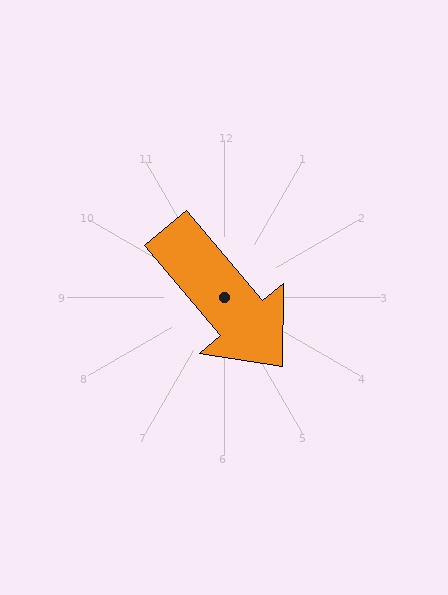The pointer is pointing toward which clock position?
Roughly 5 o'clock.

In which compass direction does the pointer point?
Southeast.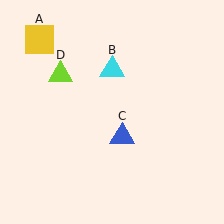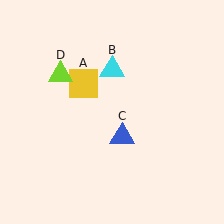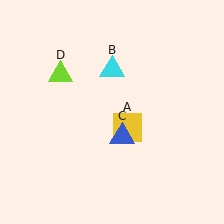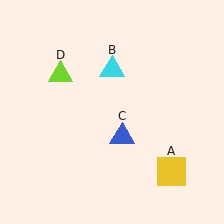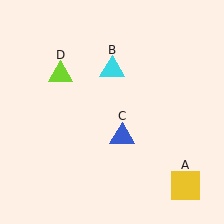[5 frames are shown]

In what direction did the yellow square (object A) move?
The yellow square (object A) moved down and to the right.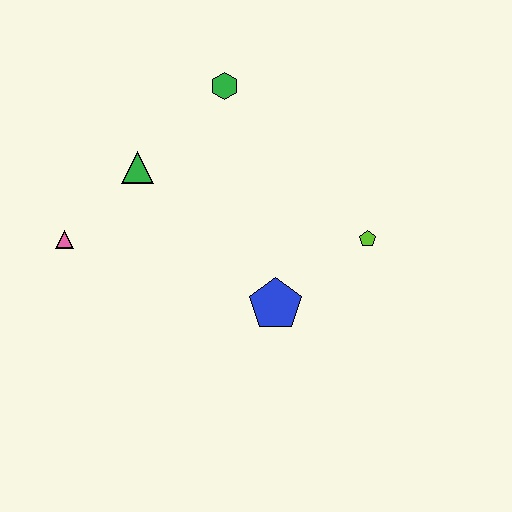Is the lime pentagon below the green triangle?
Yes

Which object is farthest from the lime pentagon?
The pink triangle is farthest from the lime pentagon.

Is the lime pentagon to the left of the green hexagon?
No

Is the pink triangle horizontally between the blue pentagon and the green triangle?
No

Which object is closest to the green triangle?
The pink triangle is closest to the green triangle.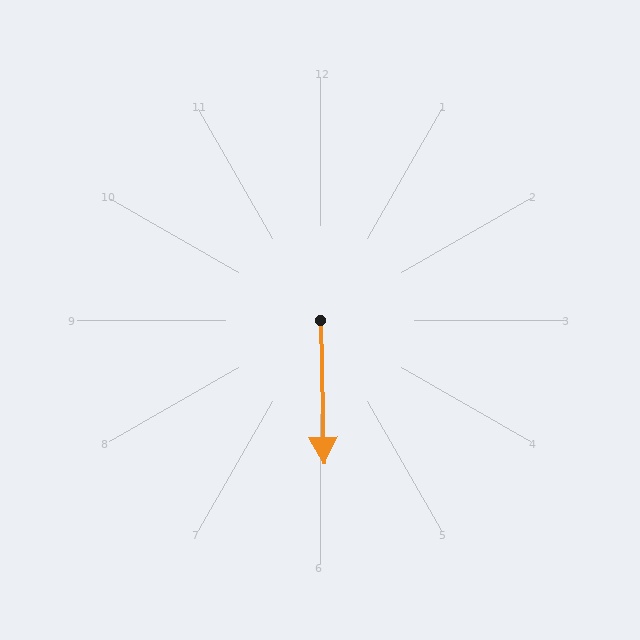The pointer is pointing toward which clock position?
Roughly 6 o'clock.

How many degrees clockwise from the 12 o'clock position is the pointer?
Approximately 178 degrees.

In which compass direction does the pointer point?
South.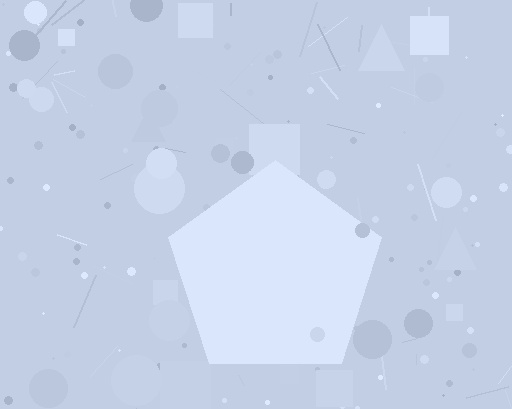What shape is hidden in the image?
A pentagon is hidden in the image.